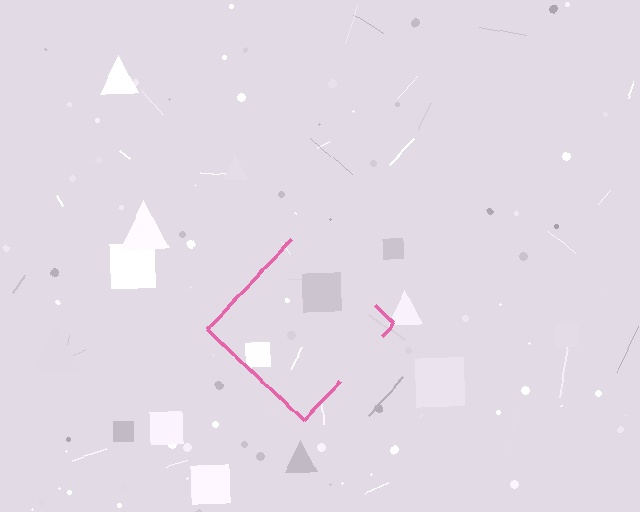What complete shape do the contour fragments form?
The contour fragments form a diamond.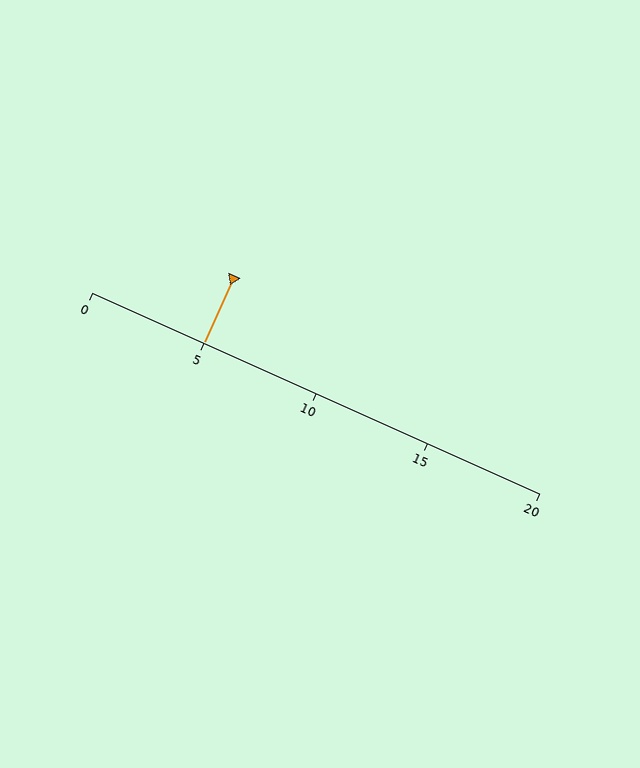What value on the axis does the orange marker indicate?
The marker indicates approximately 5.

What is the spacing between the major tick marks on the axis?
The major ticks are spaced 5 apart.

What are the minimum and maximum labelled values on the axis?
The axis runs from 0 to 20.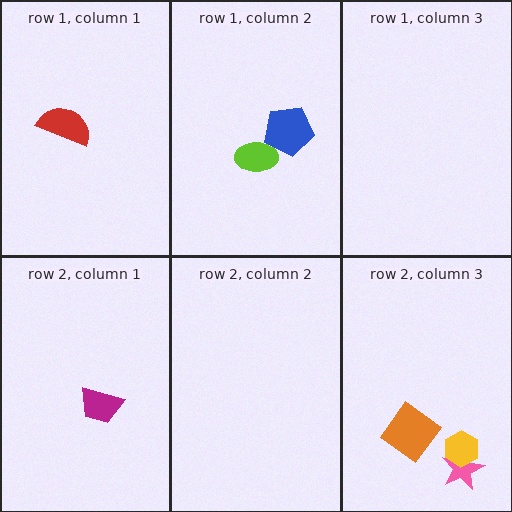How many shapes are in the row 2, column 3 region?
3.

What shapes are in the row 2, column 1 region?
The magenta trapezoid.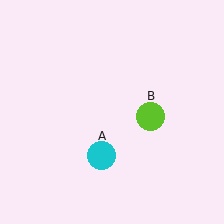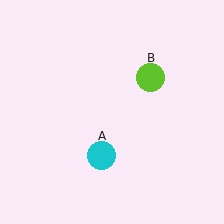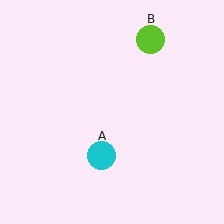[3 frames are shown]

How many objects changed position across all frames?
1 object changed position: lime circle (object B).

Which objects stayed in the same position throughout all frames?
Cyan circle (object A) remained stationary.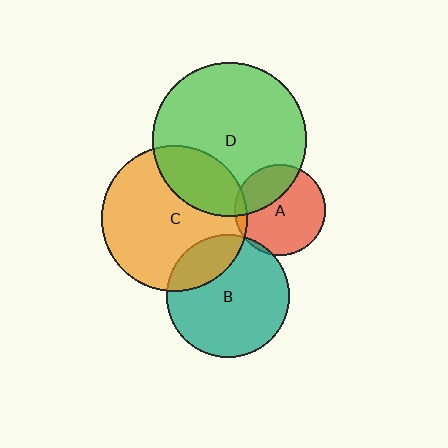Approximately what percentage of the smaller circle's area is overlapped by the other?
Approximately 5%.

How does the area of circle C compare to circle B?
Approximately 1.4 times.